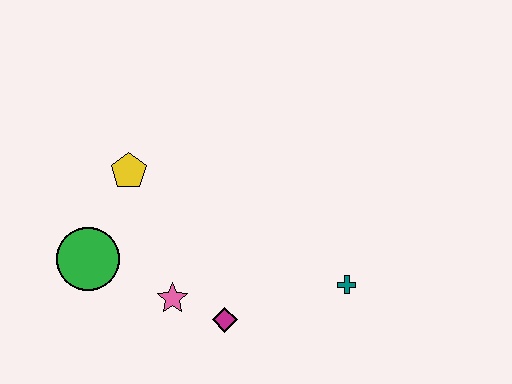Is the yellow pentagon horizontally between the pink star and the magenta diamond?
No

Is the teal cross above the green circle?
No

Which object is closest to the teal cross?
The magenta diamond is closest to the teal cross.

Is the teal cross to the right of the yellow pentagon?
Yes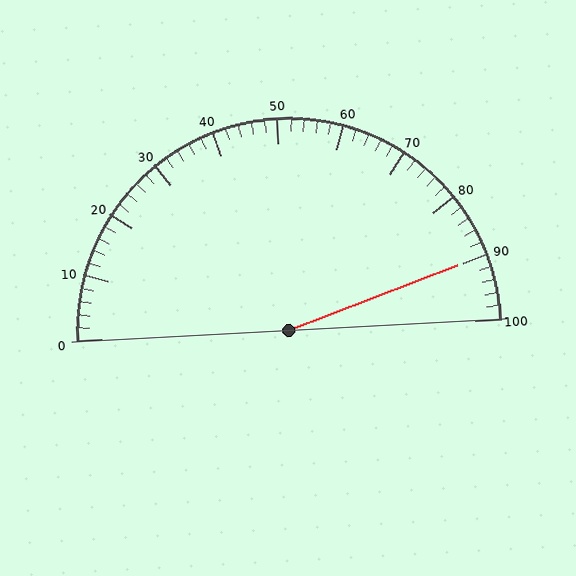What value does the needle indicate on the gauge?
The needle indicates approximately 90.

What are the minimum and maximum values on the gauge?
The gauge ranges from 0 to 100.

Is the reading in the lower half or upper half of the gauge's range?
The reading is in the upper half of the range (0 to 100).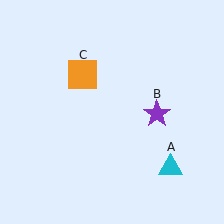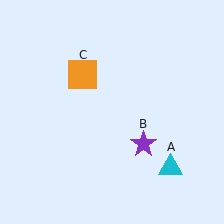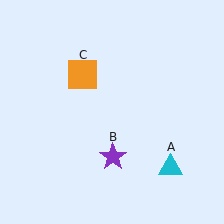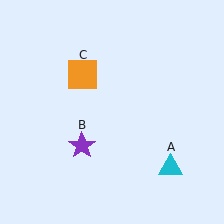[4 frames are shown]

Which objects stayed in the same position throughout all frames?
Cyan triangle (object A) and orange square (object C) remained stationary.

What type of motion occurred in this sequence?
The purple star (object B) rotated clockwise around the center of the scene.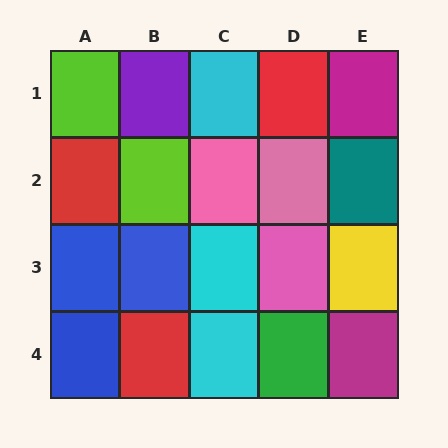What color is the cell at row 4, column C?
Cyan.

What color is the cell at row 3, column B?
Blue.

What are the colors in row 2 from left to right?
Red, lime, pink, pink, teal.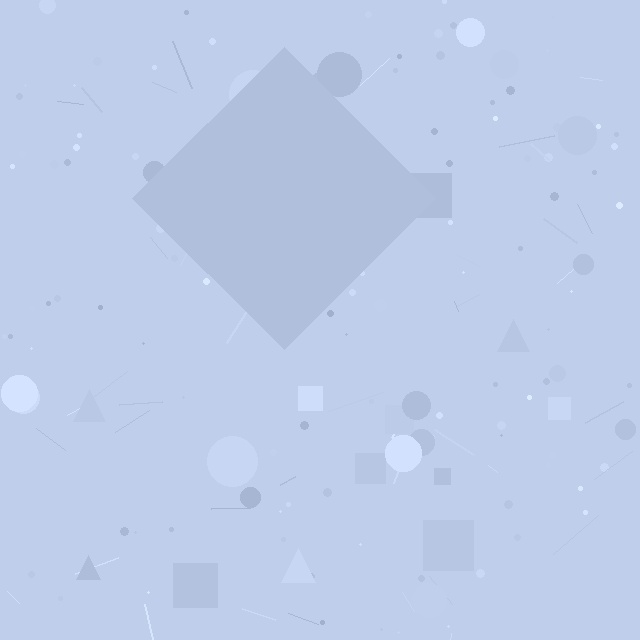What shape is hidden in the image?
A diamond is hidden in the image.